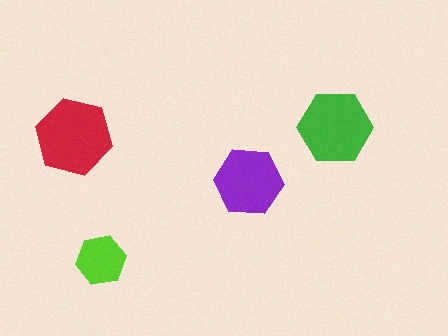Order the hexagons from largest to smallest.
the red one, the green one, the purple one, the lime one.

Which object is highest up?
The green hexagon is topmost.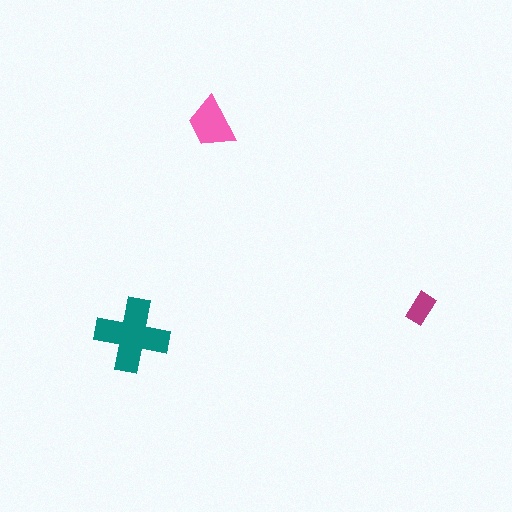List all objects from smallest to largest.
The magenta rectangle, the pink trapezoid, the teal cross.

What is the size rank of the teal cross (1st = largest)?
1st.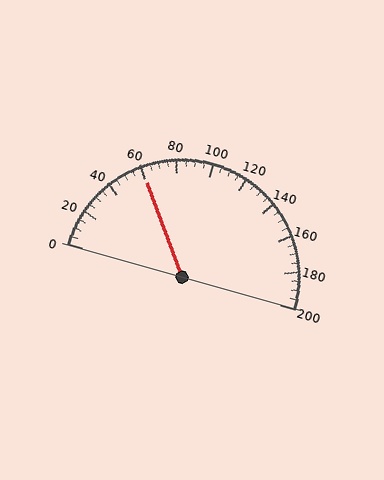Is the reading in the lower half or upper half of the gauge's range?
The reading is in the lower half of the range (0 to 200).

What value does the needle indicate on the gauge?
The needle indicates approximately 60.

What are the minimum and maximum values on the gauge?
The gauge ranges from 0 to 200.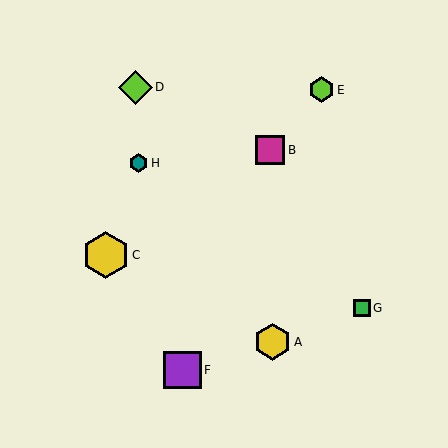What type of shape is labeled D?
Shape D is a lime diamond.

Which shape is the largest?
The yellow hexagon (labeled C) is the largest.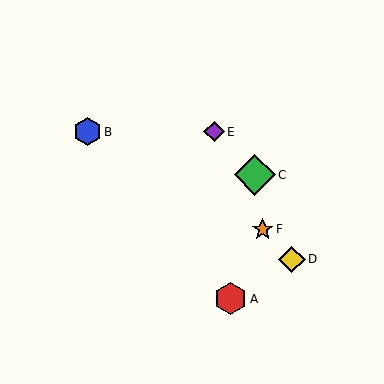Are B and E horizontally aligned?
Yes, both are at y≈132.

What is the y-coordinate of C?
Object C is at y≈175.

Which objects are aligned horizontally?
Objects B, E are aligned horizontally.